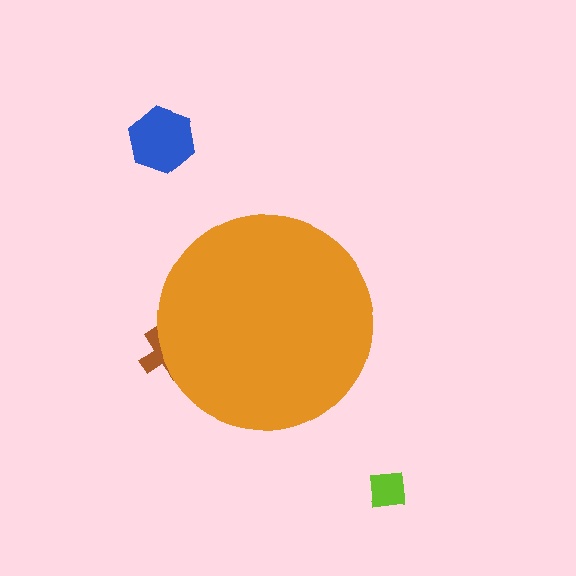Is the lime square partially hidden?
No, the lime square is fully visible.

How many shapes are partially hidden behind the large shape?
1 shape is partially hidden.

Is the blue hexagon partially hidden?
No, the blue hexagon is fully visible.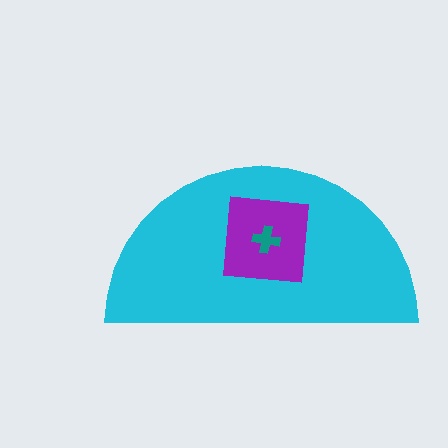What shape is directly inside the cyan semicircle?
The purple square.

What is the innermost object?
The teal cross.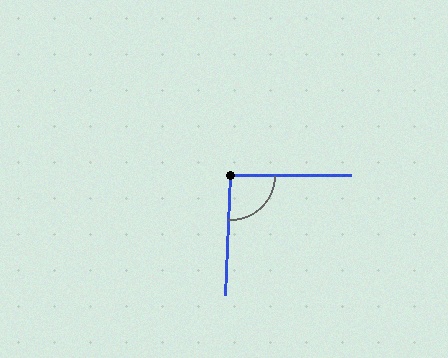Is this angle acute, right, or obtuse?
It is approximately a right angle.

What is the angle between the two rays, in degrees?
Approximately 93 degrees.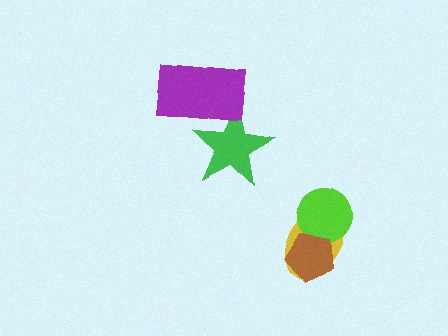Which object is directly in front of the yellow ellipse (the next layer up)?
The lime circle is directly in front of the yellow ellipse.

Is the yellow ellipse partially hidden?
Yes, it is partially covered by another shape.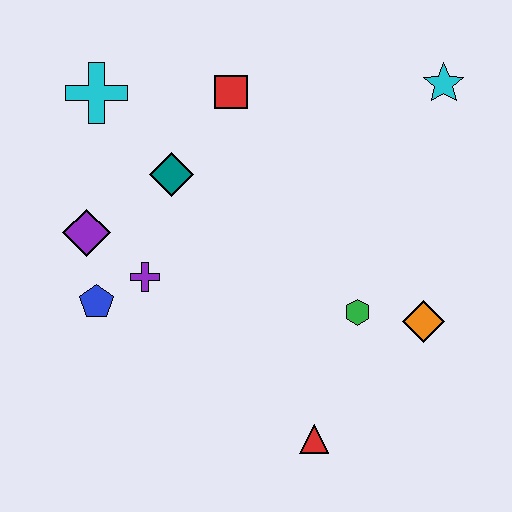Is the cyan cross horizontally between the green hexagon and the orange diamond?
No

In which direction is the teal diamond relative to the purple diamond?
The teal diamond is to the right of the purple diamond.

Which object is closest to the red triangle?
The green hexagon is closest to the red triangle.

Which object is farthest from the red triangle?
The cyan cross is farthest from the red triangle.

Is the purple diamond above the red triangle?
Yes